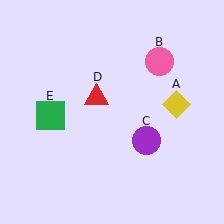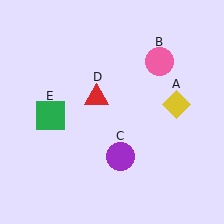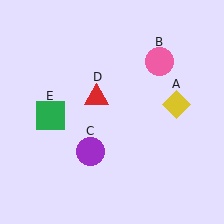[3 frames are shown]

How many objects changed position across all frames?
1 object changed position: purple circle (object C).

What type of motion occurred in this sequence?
The purple circle (object C) rotated clockwise around the center of the scene.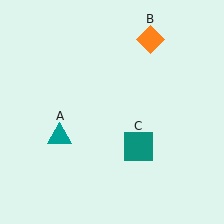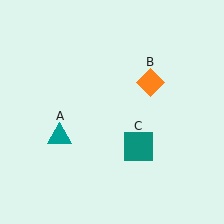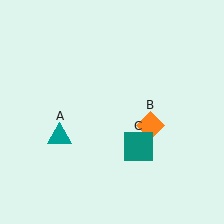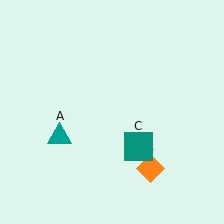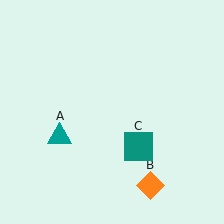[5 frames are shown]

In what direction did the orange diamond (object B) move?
The orange diamond (object B) moved down.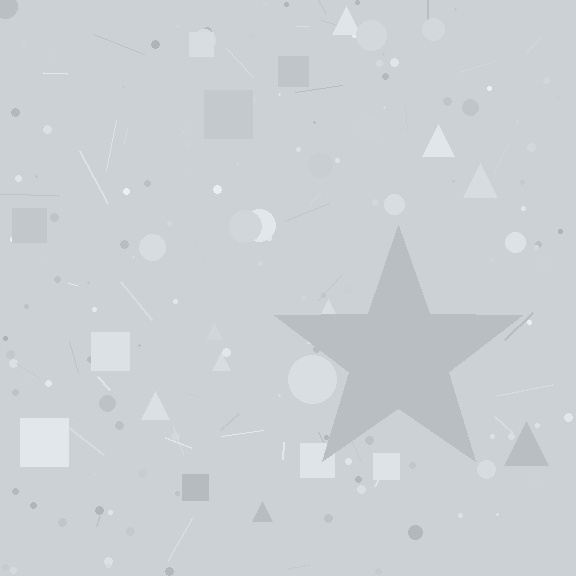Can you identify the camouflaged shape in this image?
The camouflaged shape is a star.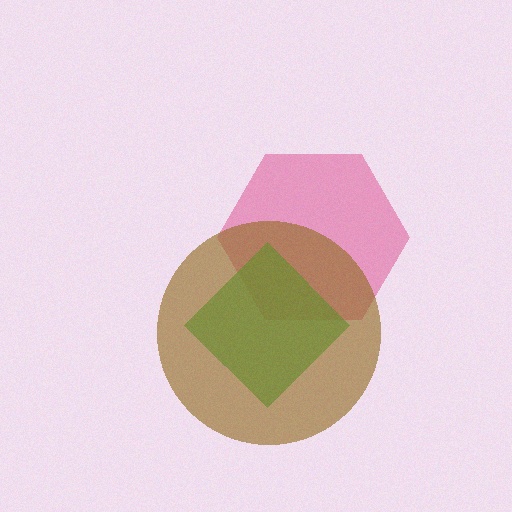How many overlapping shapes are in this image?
There are 3 overlapping shapes in the image.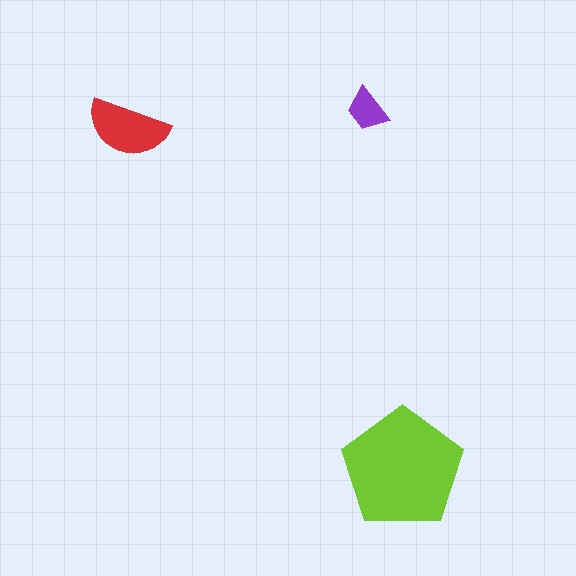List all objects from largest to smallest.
The lime pentagon, the red semicircle, the purple trapezoid.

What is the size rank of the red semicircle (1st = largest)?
2nd.